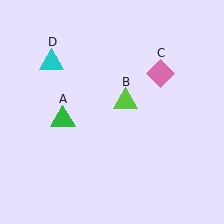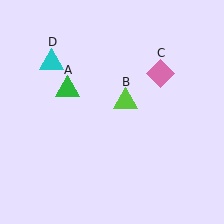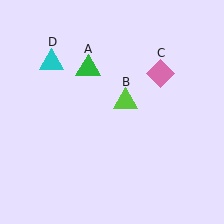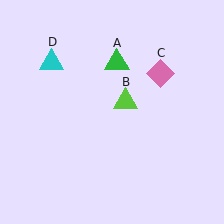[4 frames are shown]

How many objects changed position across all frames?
1 object changed position: green triangle (object A).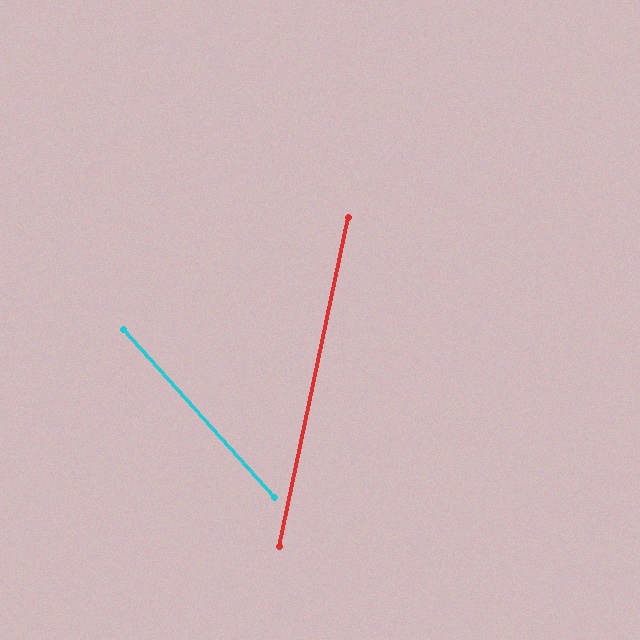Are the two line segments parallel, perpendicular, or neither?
Neither parallel nor perpendicular — they differ by about 54°.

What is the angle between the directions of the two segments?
Approximately 54 degrees.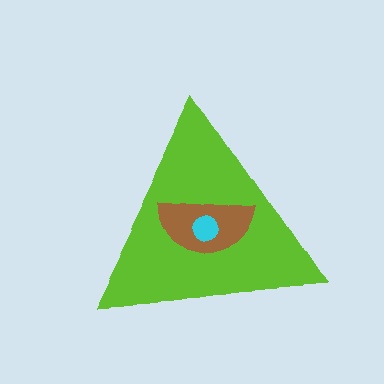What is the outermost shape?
The lime triangle.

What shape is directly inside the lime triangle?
The brown semicircle.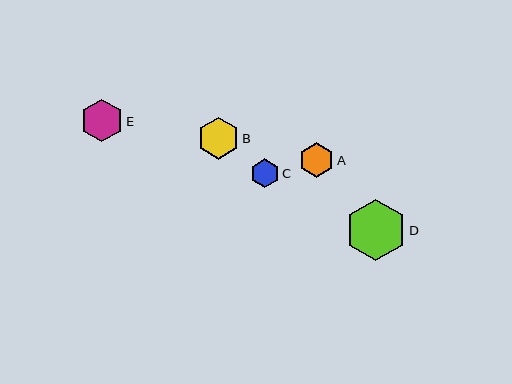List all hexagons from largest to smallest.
From largest to smallest: D, E, B, A, C.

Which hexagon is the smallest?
Hexagon C is the smallest with a size of approximately 28 pixels.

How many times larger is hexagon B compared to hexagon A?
Hexagon B is approximately 1.2 times the size of hexagon A.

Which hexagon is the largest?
Hexagon D is the largest with a size of approximately 61 pixels.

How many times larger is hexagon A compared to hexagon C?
Hexagon A is approximately 1.2 times the size of hexagon C.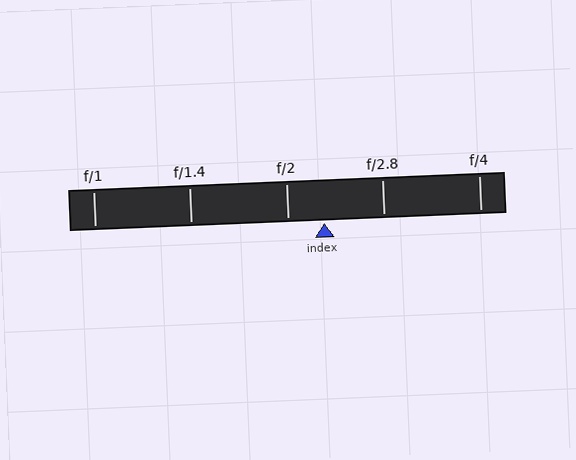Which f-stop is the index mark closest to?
The index mark is closest to f/2.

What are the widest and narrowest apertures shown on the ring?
The widest aperture shown is f/1 and the narrowest is f/4.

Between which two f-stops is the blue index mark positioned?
The index mark is between f/2 and f/2.8.